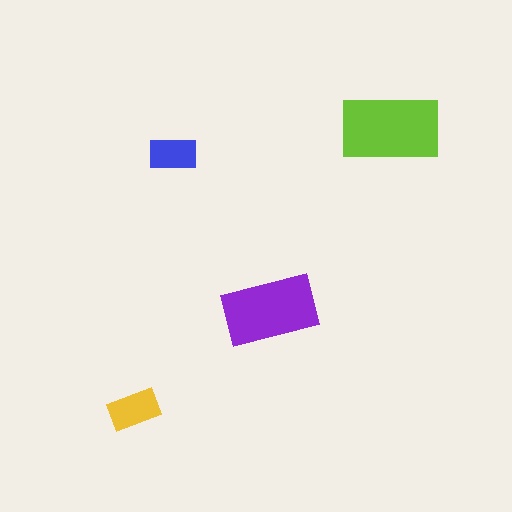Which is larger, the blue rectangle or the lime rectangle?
The lime one.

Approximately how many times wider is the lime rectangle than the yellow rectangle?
About 2 times wider.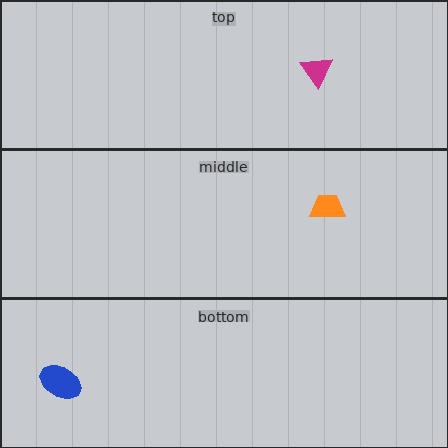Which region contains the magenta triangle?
The top region.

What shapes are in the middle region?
The orange trapezoid.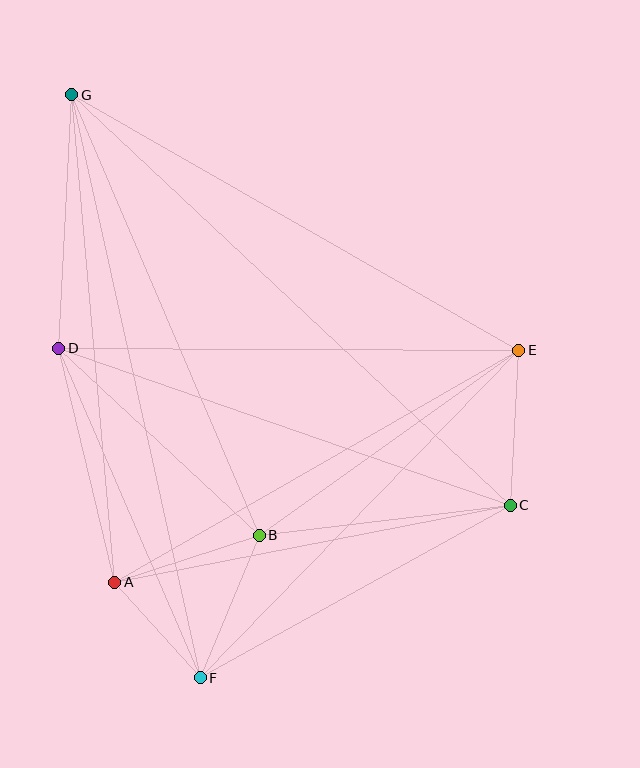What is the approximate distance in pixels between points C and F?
The distance between C and F is approximately 355 pixels.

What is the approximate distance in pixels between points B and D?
The distance between B and D is approximately 274 pixels.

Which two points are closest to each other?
Points A and F are closest to each other.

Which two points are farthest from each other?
Points C and G are farthest from each other.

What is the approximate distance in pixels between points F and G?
The distance between F and G is approximately 597 pixels.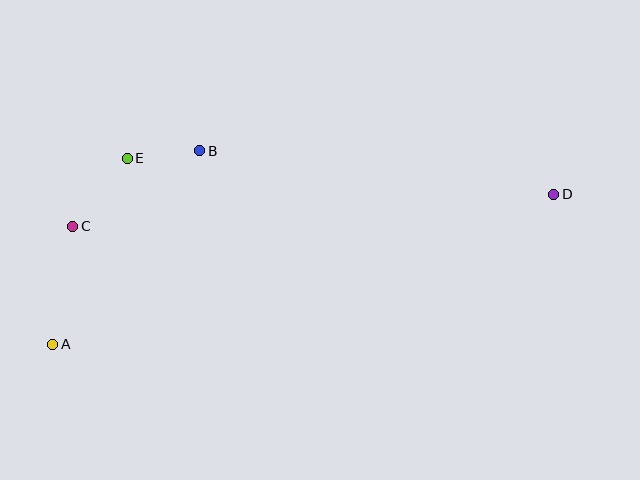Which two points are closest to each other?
Points B and E are closest to each other.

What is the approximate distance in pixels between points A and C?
The distance between A and C is approximately 119 pixels.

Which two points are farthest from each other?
Points A and D are farthest from each other.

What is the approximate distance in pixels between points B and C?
The distance between B and C is approximately 148 pixels.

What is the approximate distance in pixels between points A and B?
The distance between A and B is approximately 243 pixels.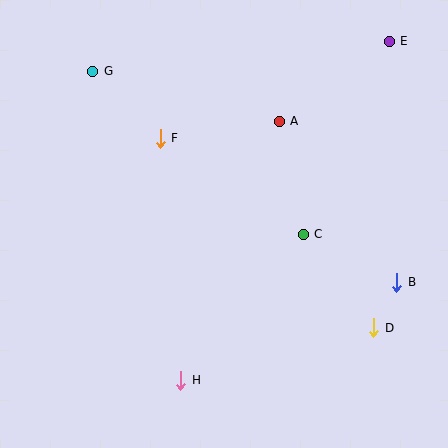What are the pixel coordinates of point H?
Point H is at (181, 380).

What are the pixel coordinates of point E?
Point E is at (389, 41).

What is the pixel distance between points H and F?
The distance between H and F is 243 pixels.